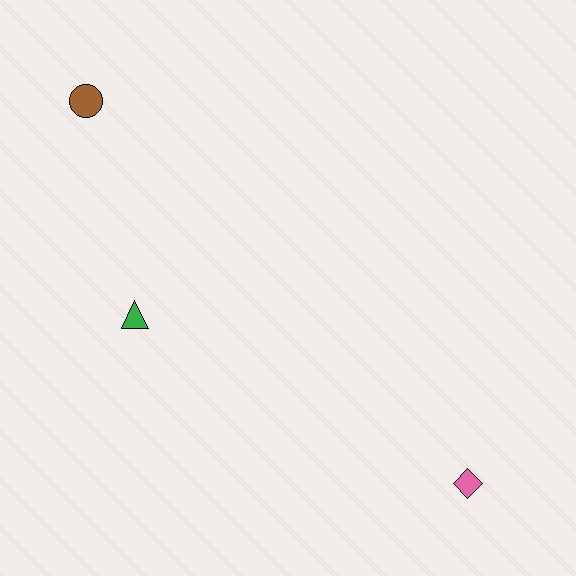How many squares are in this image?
There are no squares.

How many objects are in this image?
There are 3 objects.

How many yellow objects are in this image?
There are no yellow objects.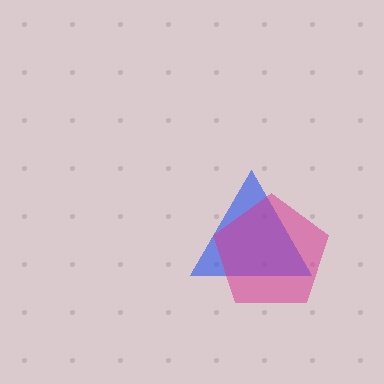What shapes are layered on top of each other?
The layered shapes are: a blue triangle, a magenta pentagon.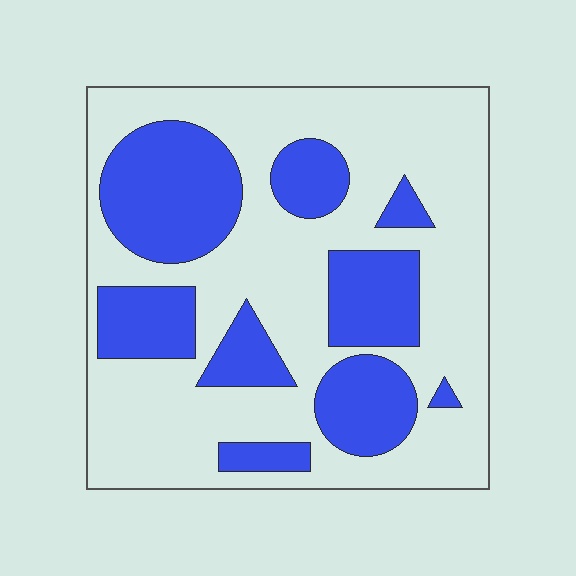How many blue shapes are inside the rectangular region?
9.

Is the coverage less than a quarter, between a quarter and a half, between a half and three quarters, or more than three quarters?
Between a quarter and a half.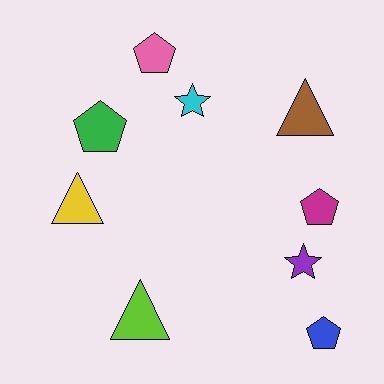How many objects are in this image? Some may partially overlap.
There are 9 objects.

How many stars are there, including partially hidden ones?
There are 2 stars.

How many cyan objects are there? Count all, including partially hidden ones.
There is 1 cyan object.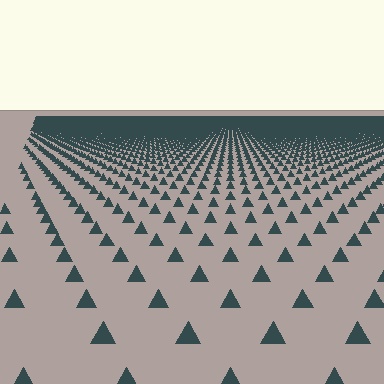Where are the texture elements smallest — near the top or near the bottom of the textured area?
Near the top.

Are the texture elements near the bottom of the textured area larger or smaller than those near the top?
Larger. Near the bottom, elements are closer to the viewer and appear at a bigger on-screen size.